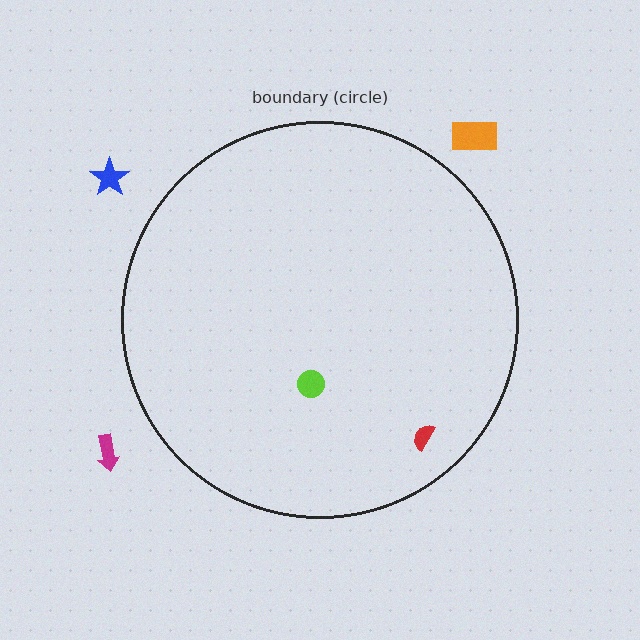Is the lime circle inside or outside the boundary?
Inside.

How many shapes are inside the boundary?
2 inside, 3 outside.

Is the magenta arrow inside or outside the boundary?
Outside.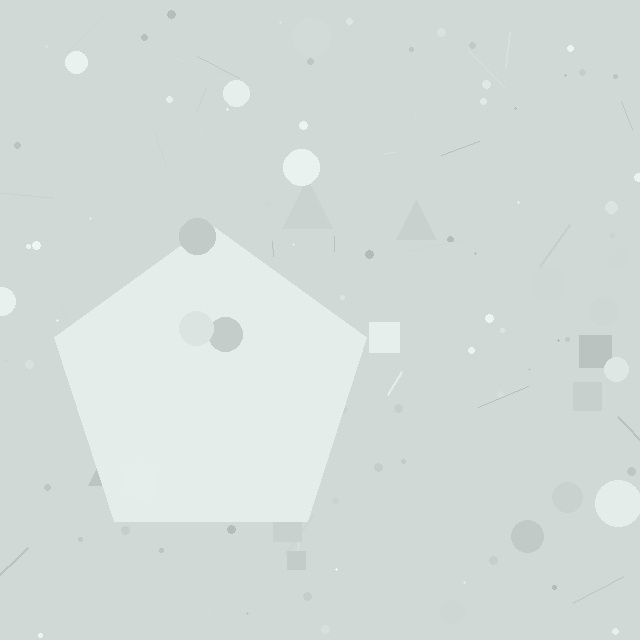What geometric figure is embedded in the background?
A pentagon is embedded in the background.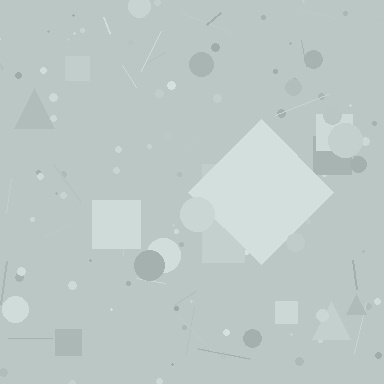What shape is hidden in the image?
A diamond is hidden in the image.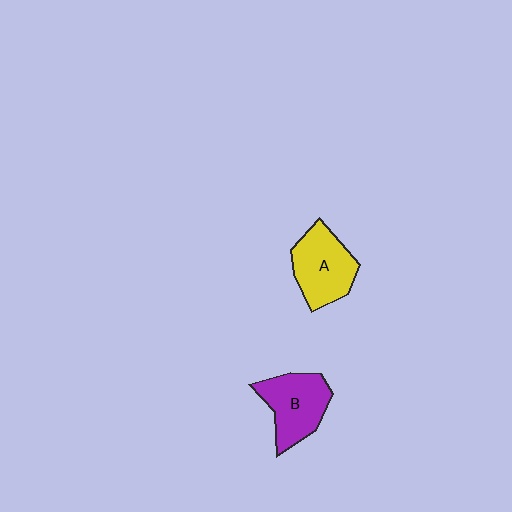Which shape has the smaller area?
Shape B (purple).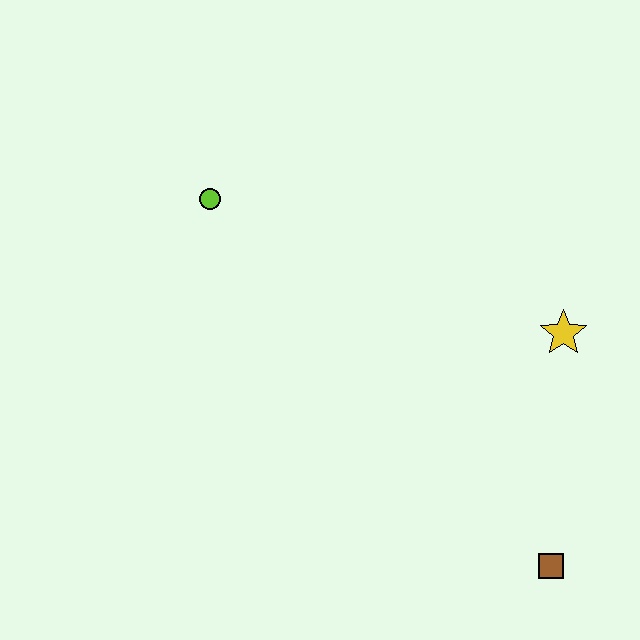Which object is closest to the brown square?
The yellow star is closest to the brown square.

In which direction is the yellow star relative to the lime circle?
The yellow star is to the right of the lime circle.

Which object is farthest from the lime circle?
The brown square is farthest from the lime circle.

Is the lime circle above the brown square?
Yes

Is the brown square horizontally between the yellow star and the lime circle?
Yes